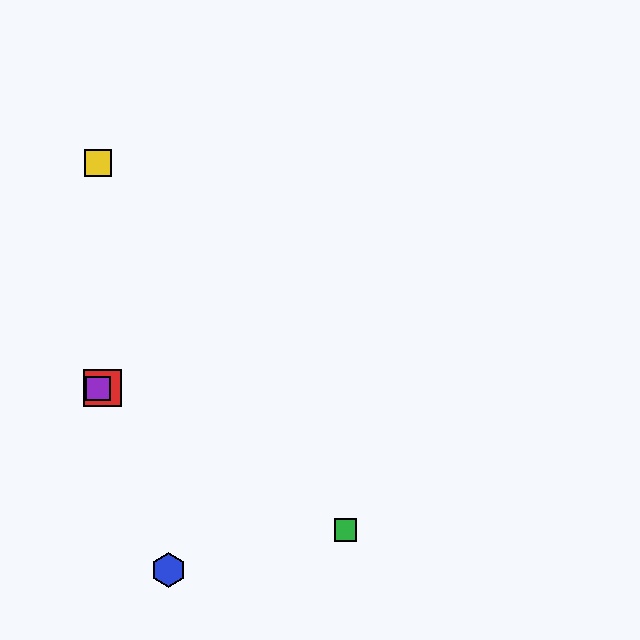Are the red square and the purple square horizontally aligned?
Yes, both are at y≈388.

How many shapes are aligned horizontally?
2 shapes (the red square, the purple square) are aligned horizontally.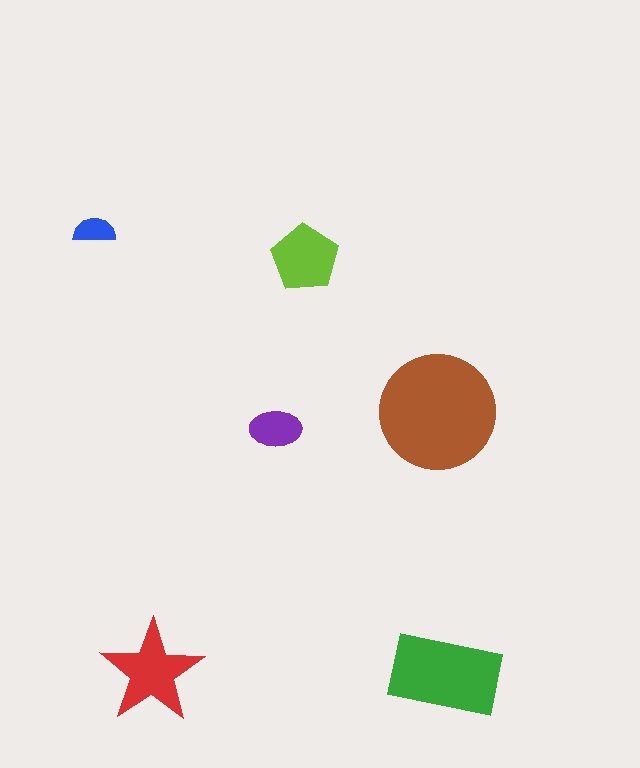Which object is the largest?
The brown circle.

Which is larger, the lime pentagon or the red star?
The red star.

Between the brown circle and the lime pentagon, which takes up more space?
The brown circle.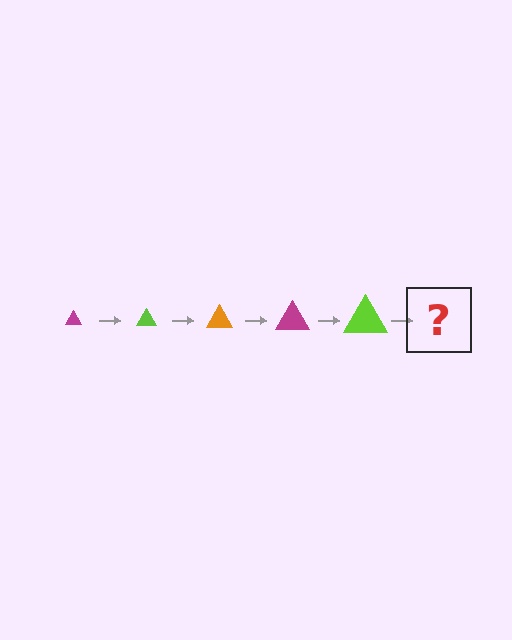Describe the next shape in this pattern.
It should be an orange triangle, larger than the previous one.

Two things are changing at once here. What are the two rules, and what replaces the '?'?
The two rules are that the triangle grows larger each step and the color cycles through magenta, lime, and orange. The '?' should be an orange triangle, larger than the previous one.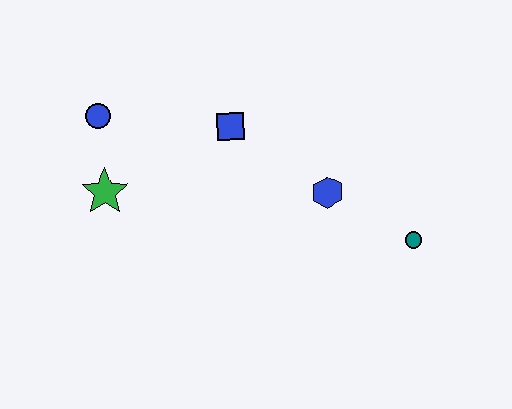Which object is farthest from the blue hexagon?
The blue circle is farthest from the blue hexagon.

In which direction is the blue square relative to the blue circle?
The blue square is to the right of the blue circle.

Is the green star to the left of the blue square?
Yes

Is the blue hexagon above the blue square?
No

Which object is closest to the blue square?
The blue hexagon is closest to the blue square.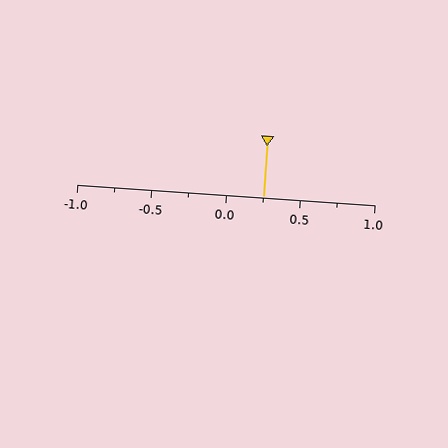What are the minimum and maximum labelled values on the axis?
The axis runs from -1.0 to 1.0.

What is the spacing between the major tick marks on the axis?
The major ticks are spaced 0.5 apart.